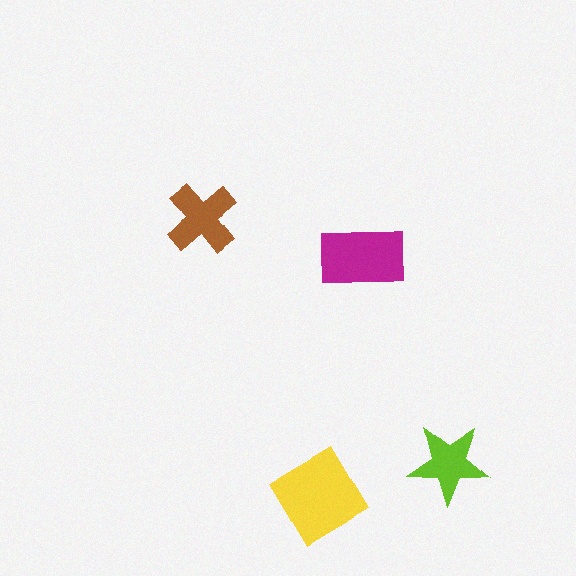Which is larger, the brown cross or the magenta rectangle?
The magenta rectangle.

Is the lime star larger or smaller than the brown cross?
Smaller.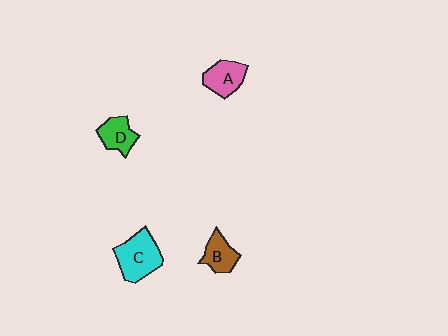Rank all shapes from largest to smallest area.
From largest to smallest: C (cyan), A (pink), D (green), B (brown).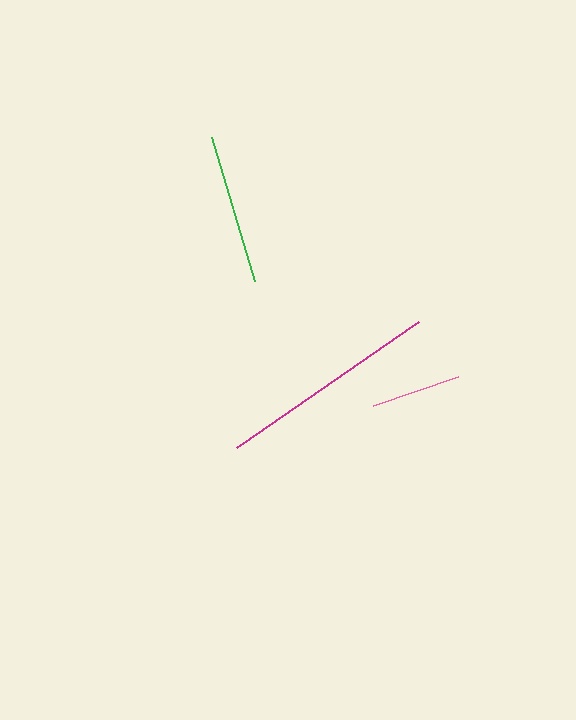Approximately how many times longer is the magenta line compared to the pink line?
The magenta line is approximately 2.5 times the length of the pink line.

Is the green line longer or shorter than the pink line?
The green line is longer than the pink line.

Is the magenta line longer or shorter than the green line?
The magenta line is longer than the green line.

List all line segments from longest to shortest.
From longest to shortest: magenta, green, pink.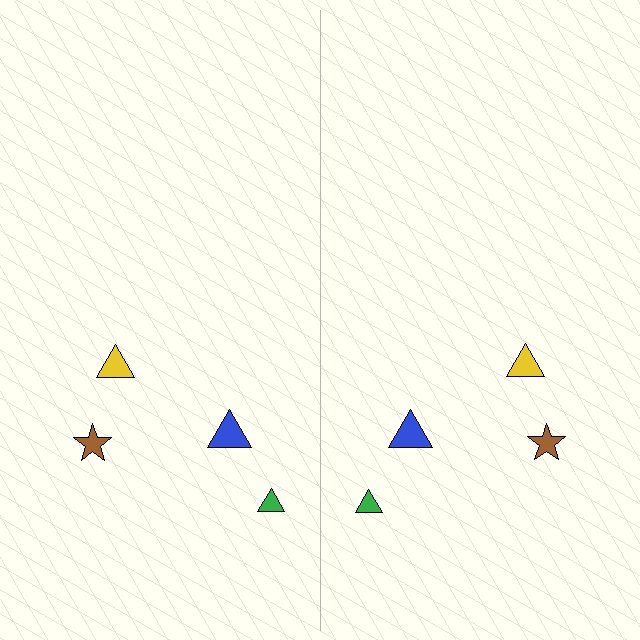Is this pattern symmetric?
Yes, this pattern has bilateral (reflection) symmetry.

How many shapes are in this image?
There are 8 shapes in this image.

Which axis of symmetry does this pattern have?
The pattern has a vertical axis of symmetry running through the center of the image.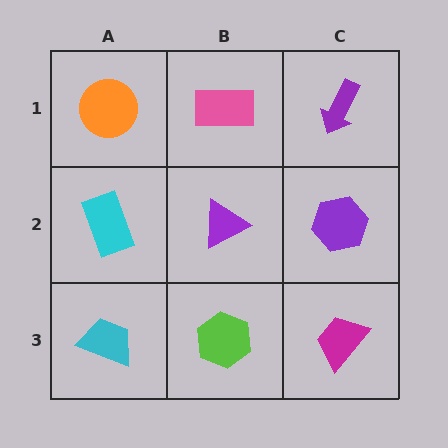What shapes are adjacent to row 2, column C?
A purple arrow (row 1, column C), a magenta trapezoid (row 3, column C), a purple triangle (row 2, column B).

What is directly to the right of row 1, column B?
A purple arrow.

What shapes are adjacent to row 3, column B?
A purple triangle (row 2, column B), a cyan trapezoid (row 3, column A), a magenta trapezoid (row 3, column C).